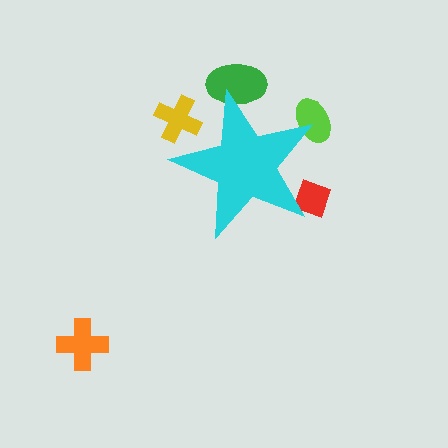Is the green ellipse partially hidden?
Yes, the green ellipse is partially hidden behind the cyan star.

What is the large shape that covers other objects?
A cyan star.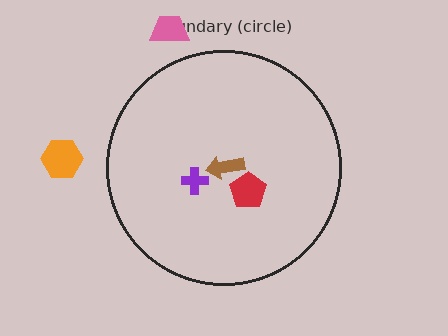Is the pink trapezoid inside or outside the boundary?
Outside.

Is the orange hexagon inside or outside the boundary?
Outside.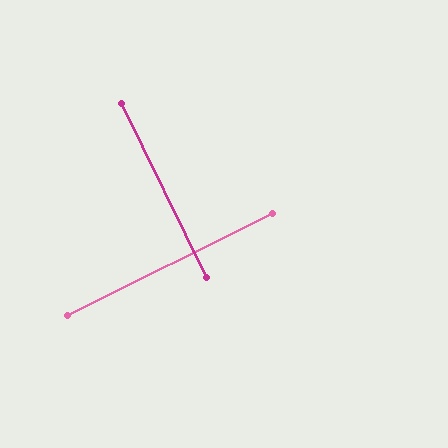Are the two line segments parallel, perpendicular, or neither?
Perpendicular — they meet at approximately 90°.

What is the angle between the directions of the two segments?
Approximately 90 degrees.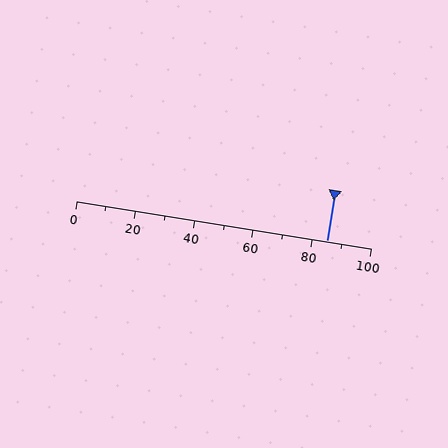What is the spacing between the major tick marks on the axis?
The major ticks are spaced 20 apart.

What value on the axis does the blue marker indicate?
The marker indicates approximately 85.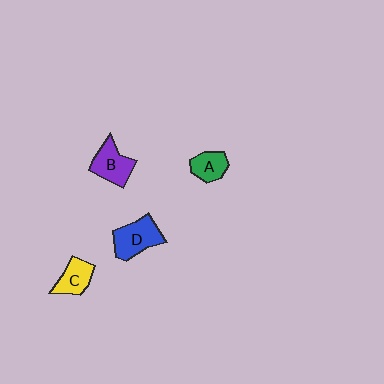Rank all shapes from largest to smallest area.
From largest to smallest: D (blue), B (purple), C (yellow), A (green).